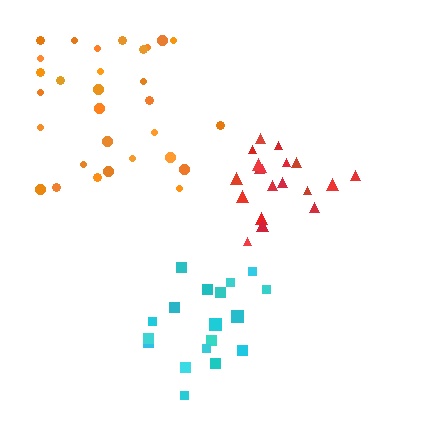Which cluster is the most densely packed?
Red.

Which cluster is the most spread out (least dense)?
Orange.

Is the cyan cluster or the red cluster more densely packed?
Red.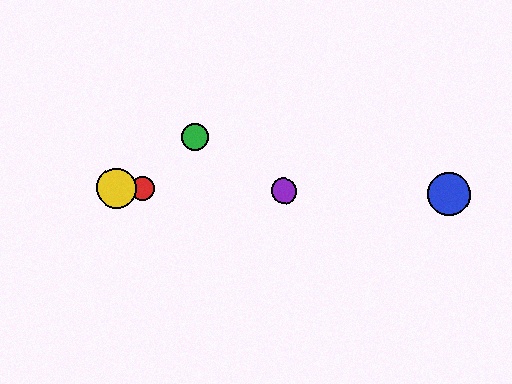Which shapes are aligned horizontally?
The red circle, the blue circle, the yellow circle, the purple circle are aligned horizontally.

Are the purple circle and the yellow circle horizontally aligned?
Yes, both are at y≈191.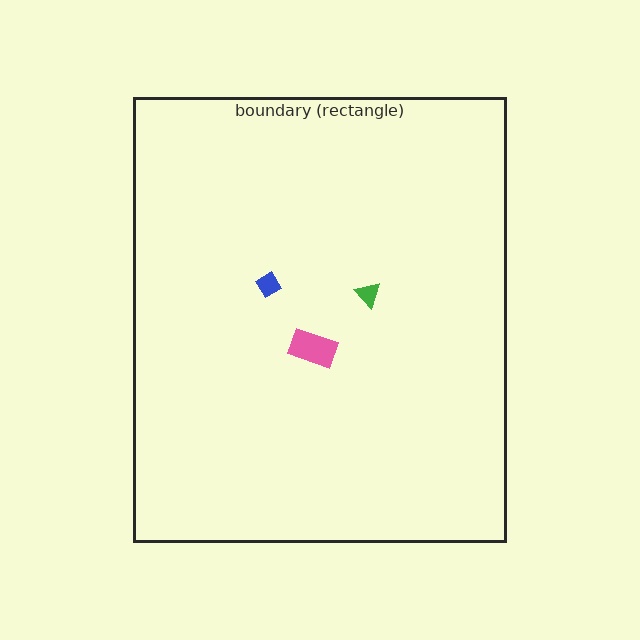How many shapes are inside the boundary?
3 inside, 0 outside.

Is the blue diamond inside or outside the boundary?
Inside.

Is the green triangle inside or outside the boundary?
Inside.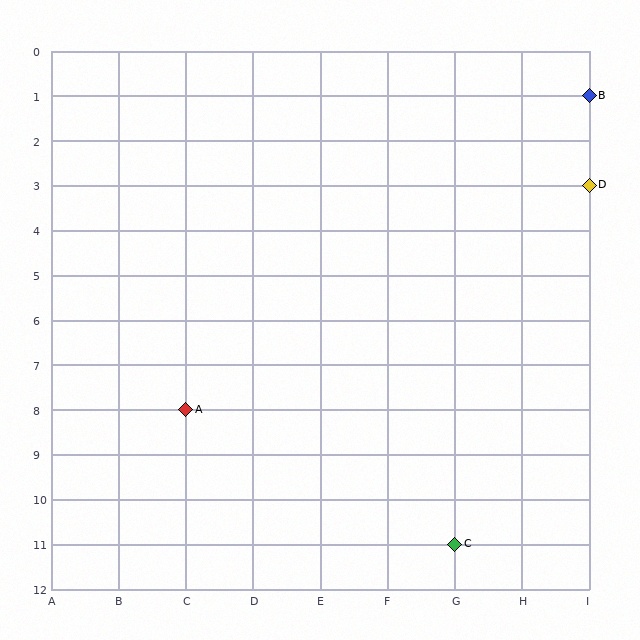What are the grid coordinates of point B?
Point B is at grid coordinates (I, 1).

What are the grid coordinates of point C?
Point C is at grid coordinates (G, 11).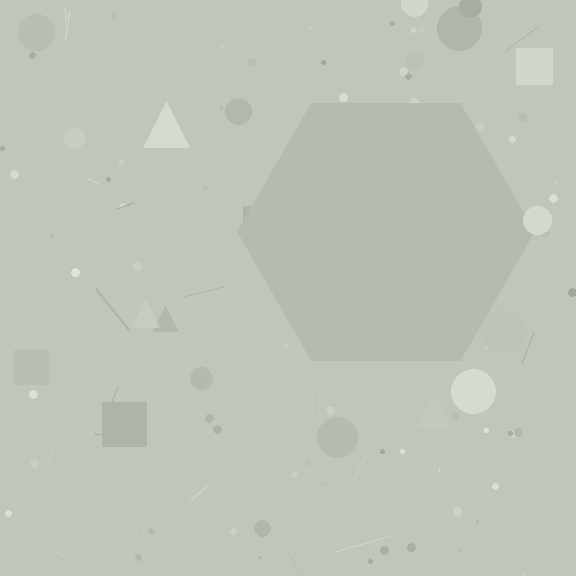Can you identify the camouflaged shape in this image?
The camouflaged shape is a hexagon.